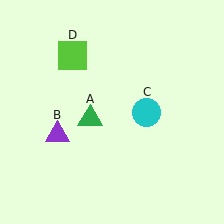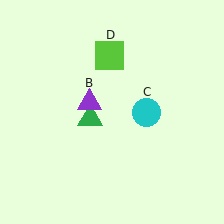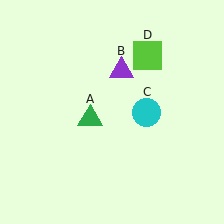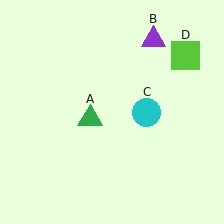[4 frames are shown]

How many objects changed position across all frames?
2 objects changed position: purple triangle (object B), lime square (object D).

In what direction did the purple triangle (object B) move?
The purple triangle (object B) moved up and to the right.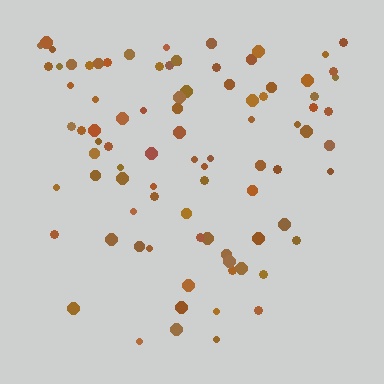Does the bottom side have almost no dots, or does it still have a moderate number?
Still a moderate number, just noticeably fewer than the top.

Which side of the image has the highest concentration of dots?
The top.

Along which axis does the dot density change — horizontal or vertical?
Vertical.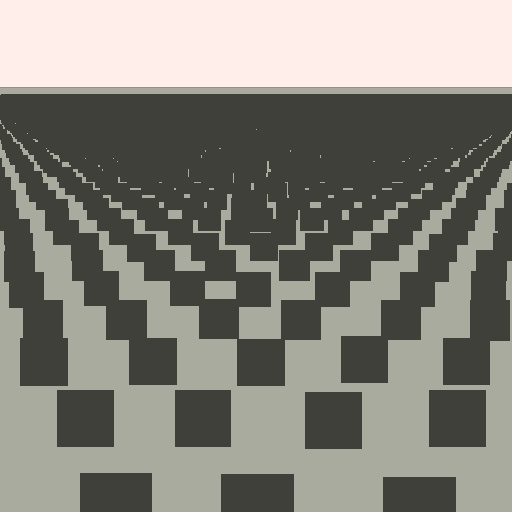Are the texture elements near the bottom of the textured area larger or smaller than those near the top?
Larger. Near the bottom, elements are closer to the viewer and appear at a bigger on-screen size.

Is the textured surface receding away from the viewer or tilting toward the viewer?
The surface is receding away from the viewer. Texture elements get smaller and denser toward the top.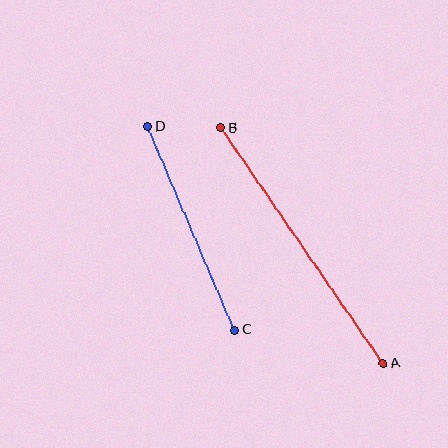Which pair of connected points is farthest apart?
Points A and B are farthest apart.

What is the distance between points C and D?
The distance is approximately 221 pixels.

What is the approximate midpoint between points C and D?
The midpoint is at approximately (191, 228) pixels.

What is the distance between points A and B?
The distance is approximately 286 pixels.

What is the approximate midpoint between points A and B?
The midpoint is at approximately (302, 246) pixels.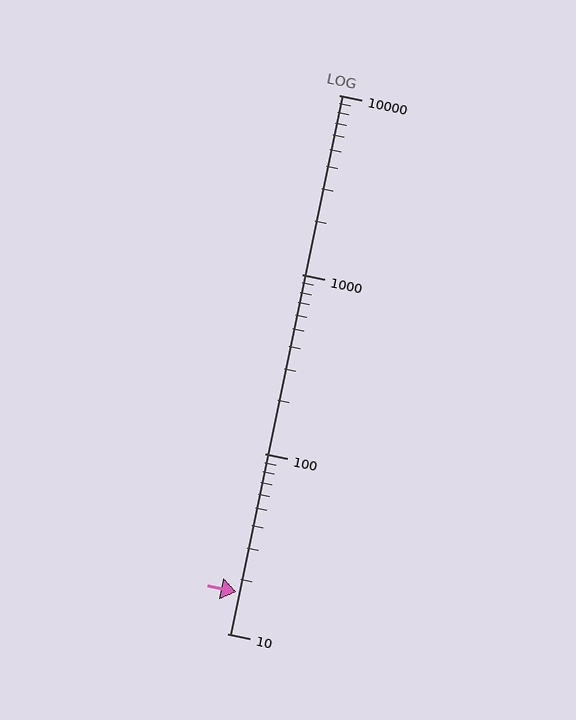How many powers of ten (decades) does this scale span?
The scale spans 3 decades, from 10 to 10000.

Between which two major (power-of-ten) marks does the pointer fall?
The pointer is between 10 and 100.